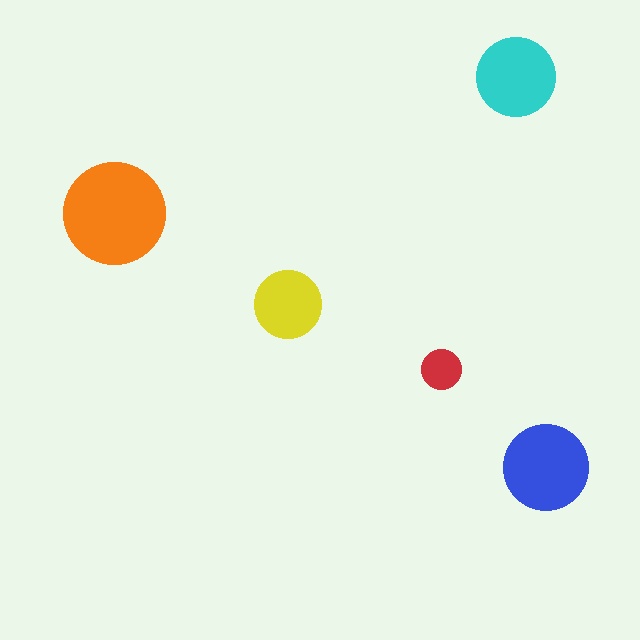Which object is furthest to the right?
The blue circle is rightmost.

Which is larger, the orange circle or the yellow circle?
The orange one.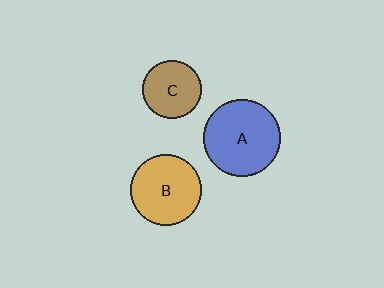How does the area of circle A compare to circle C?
Approximately 1.7 times.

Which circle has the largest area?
Circle A (blue).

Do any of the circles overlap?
No, none of the circles overlap.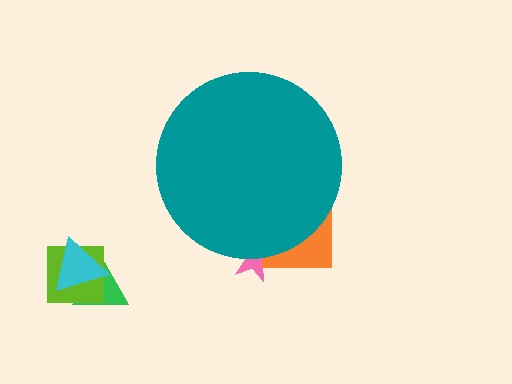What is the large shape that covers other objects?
A teal circle.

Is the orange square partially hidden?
Yes, the orange square is partially hidden behind the teal circle.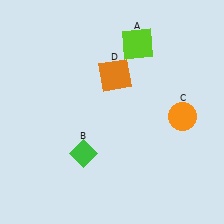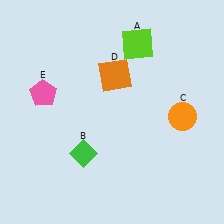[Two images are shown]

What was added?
A pink pentagon (E) was added in Image 2.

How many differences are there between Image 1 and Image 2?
There is 1 difference between the two images.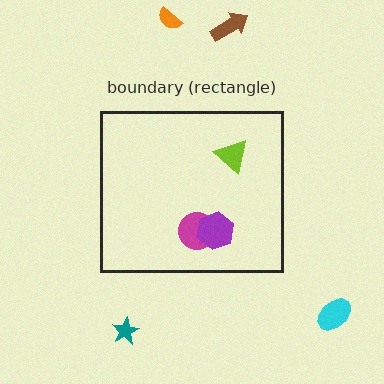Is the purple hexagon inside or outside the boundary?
Inside.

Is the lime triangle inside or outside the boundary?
Inside.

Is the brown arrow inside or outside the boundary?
Outside.